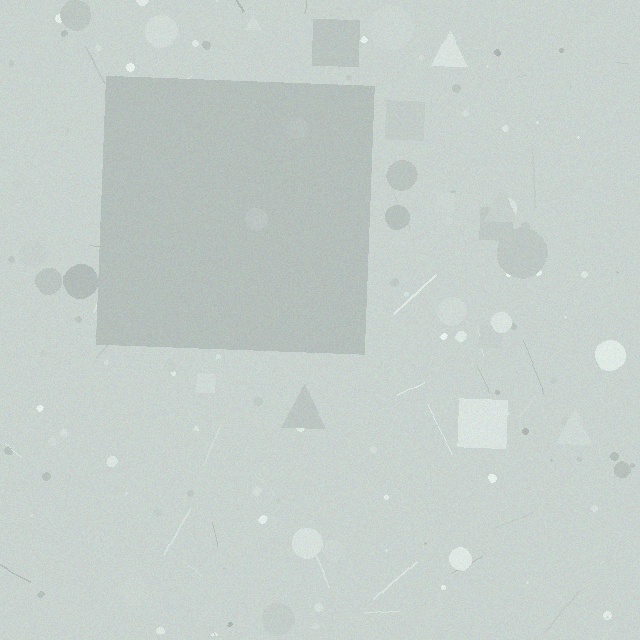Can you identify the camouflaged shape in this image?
The camouflaged shape is a square.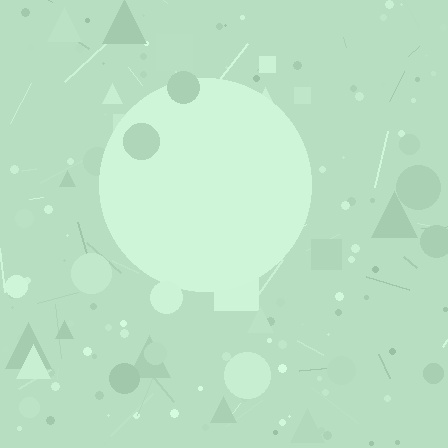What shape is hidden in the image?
A circle is hidden in the image.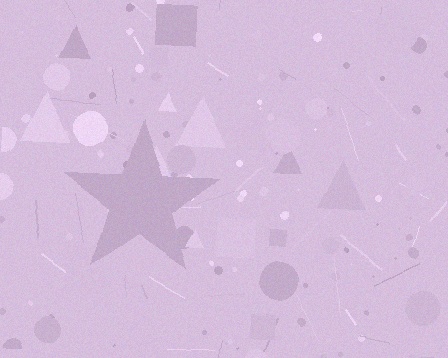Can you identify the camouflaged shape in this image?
The camouflaged shape is a star.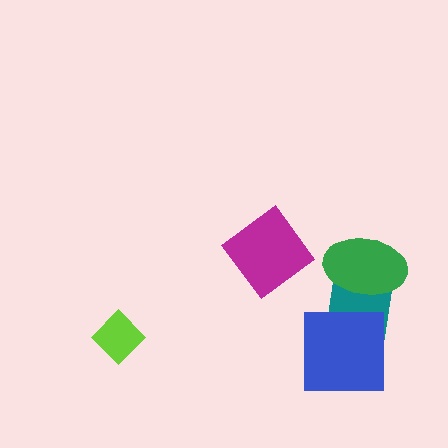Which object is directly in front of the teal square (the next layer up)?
The blue square is directly in front of the teal square.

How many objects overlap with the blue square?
1 object overlaps with the blue square.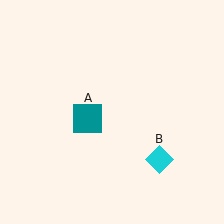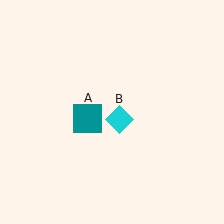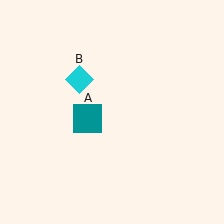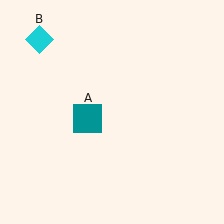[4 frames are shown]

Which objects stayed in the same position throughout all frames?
Teal square (object A) remained stationary.